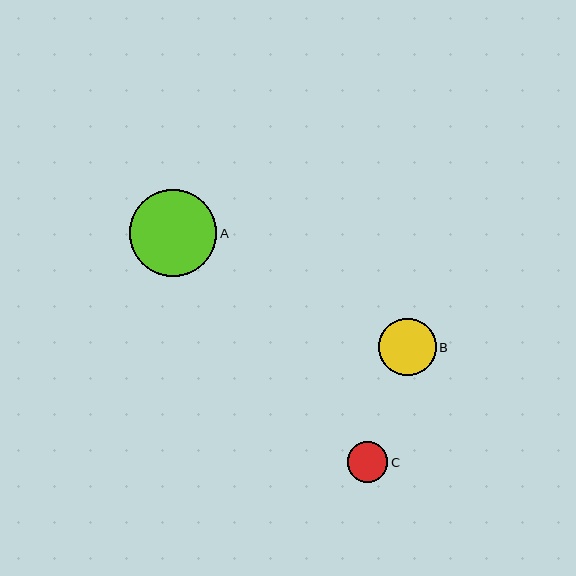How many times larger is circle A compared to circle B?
Circle A is approximately 1.5 times the size of circle B.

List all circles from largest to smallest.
From largest to smallest: A, B, C.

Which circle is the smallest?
Circle C is the smallest with a size of approximately 41 pixels.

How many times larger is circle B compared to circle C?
Circle B is approximately 1.4 times the size of circle C.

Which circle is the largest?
Circle A is the largest with a size of approximately 87 pixels.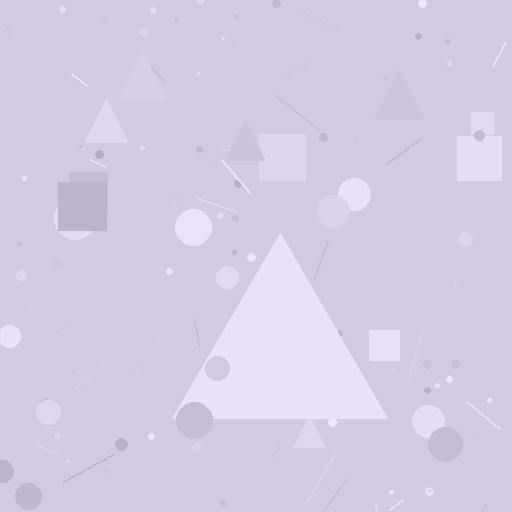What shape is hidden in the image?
A triangle is hidden in the image.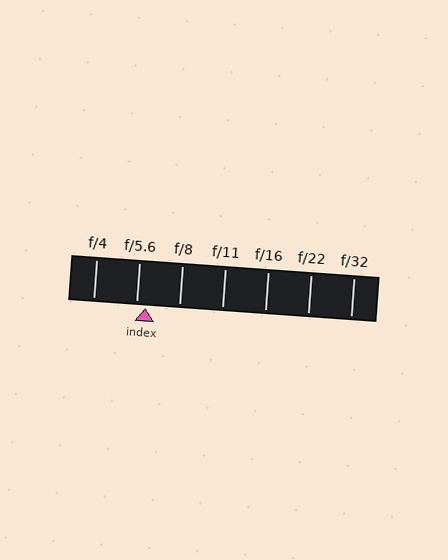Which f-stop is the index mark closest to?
The index mark is closest to f/5.6.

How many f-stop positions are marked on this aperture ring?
There are 7 f-stop positions marked.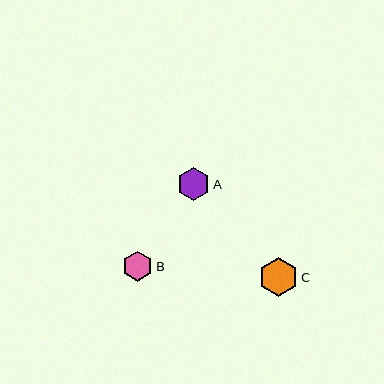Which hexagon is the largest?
Hexagon C is the largest with a size of approximately 40 pixels.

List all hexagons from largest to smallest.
From largest to smallest: C, A, B.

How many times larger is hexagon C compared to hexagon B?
Hexagon C is approximately 1.3 times the size of hexagon B.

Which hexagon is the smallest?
Hexagon B is the smallest with a size of approximately 30 pixels.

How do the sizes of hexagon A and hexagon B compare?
Hexagon A and hexagon B are approximately the same size.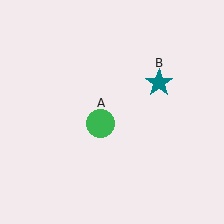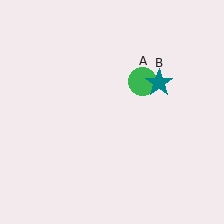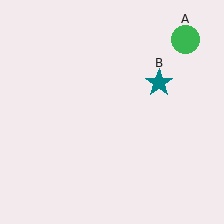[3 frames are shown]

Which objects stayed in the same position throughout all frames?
Teal star (object B) remained stationary.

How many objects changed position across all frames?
1 object changed position: green circle (object A).